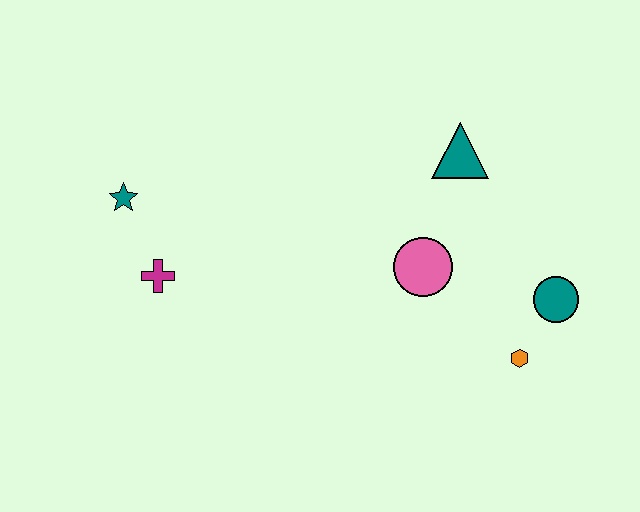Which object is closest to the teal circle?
The orange hexagon is closest to the teal circle.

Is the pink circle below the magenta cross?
No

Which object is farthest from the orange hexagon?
The teal star is farthest from the orange hexagon.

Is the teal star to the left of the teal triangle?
Yes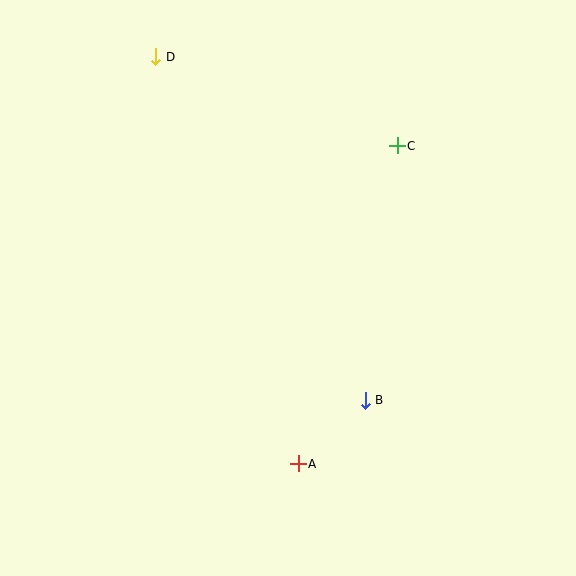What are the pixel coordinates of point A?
Point A is at (298, 464).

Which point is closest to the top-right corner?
Point C is closest to the top-right corner.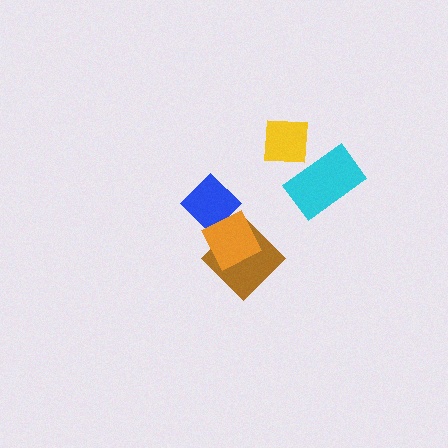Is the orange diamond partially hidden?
No, no other shape covers it.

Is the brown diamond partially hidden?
Yes, it is partially covered by another shape.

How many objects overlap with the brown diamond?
2 objects overlap with the brown diamond.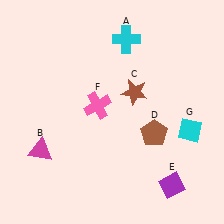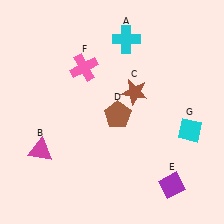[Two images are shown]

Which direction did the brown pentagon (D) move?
The brown pentagon (D) moved left.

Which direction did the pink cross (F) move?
The pink cross (F) moved up.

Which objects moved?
The objects that moved are: the brown pentagon (D), the pink cross (F).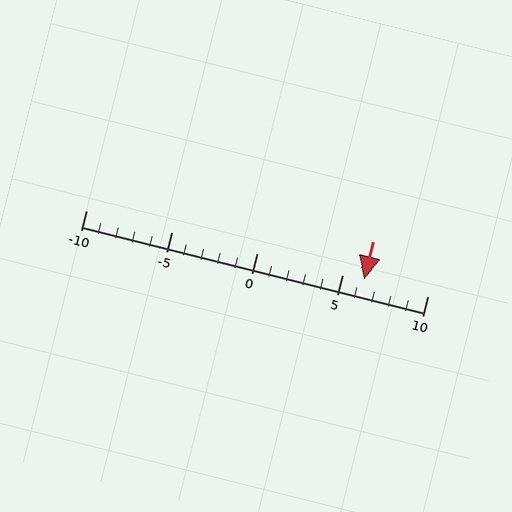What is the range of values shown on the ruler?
The ruler shows values from -10 to 10.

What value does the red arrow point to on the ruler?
The red arrow points to approximately 6.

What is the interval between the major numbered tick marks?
The major tick marks are spaced 5 units apart.